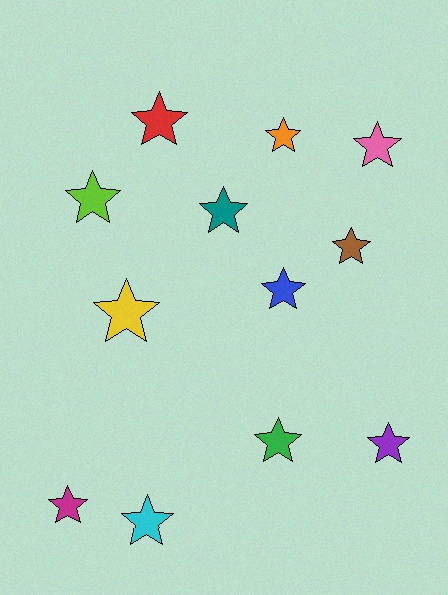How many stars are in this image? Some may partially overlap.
There are 12 stars.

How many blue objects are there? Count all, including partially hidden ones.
There is 1 blue object.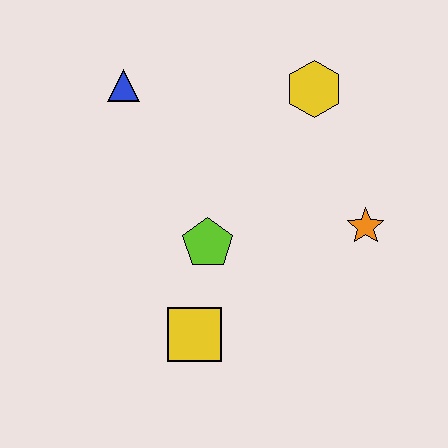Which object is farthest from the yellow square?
The yellow hexagon is farthest from the yellow square.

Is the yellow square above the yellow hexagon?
No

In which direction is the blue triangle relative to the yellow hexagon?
The blue triangle is to the left of the yellow hexagon.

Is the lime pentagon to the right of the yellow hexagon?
No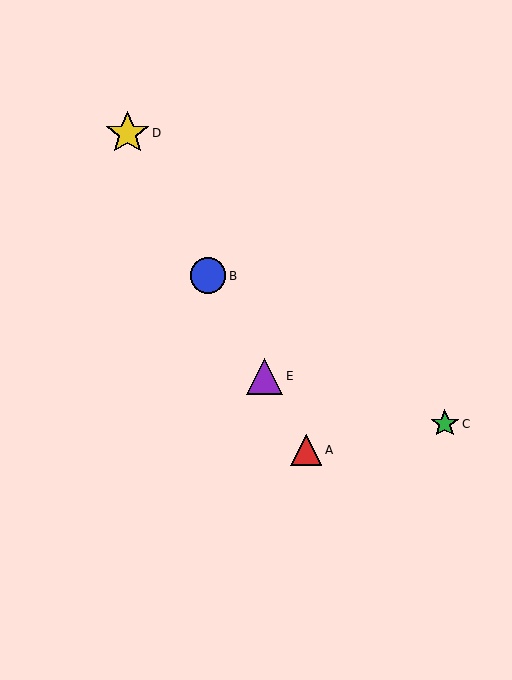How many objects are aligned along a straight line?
4 objects (A, B, D, E) are aligned along a straight line.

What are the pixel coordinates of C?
Object C is at (445, 424).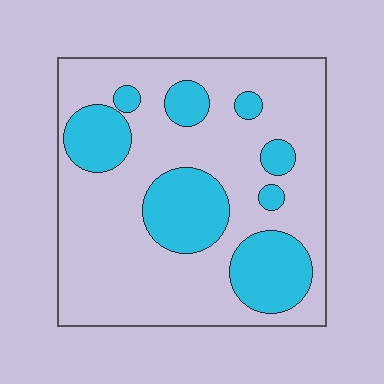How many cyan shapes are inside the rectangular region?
8.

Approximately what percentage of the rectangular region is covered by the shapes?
Approximately 25%.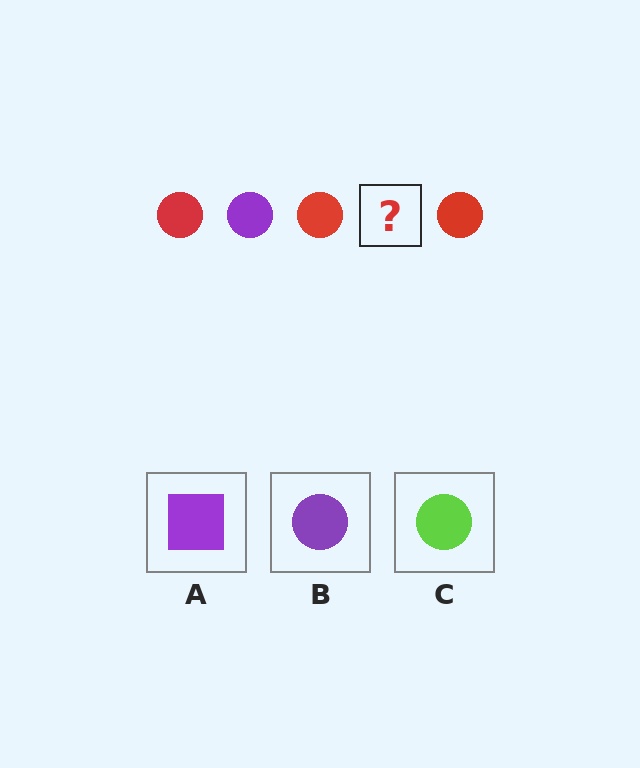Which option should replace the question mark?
Option B.